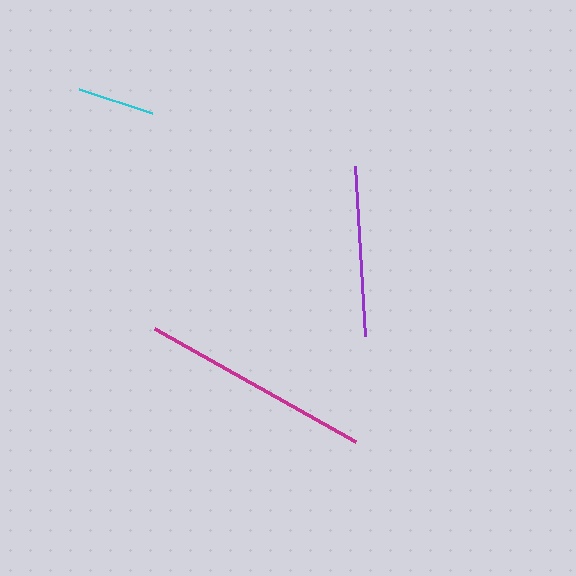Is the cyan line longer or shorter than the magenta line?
The magenta line is longer than the cyan line.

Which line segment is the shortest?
The cyan line is the shortest at approximately 76 pixels.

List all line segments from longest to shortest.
From longest to shortest: magenta, purple, cyan.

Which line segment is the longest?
The magenta line is the longest at approximately 231 pixels.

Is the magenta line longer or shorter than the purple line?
The magenta line is longer than the purple line.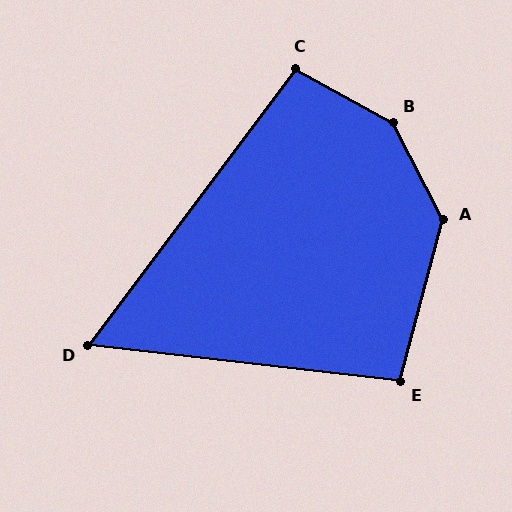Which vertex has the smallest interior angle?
D, at approximately 59 degrees.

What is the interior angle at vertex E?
Approximately 98 degrees (obtuse).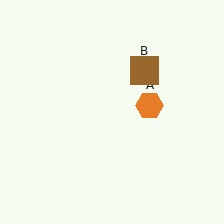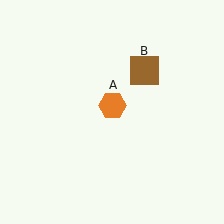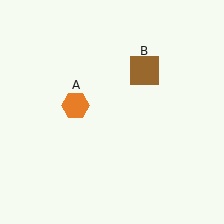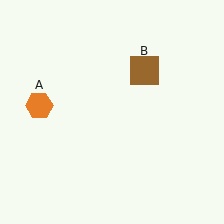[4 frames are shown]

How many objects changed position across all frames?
1 object changed position: orange hexagon (object A).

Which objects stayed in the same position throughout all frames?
Brown square (object B) remained stationary.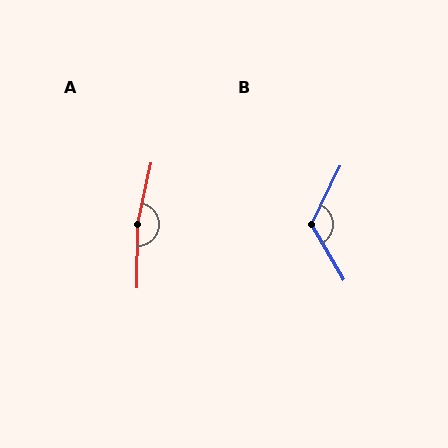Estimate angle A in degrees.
Approximately 169 degrees.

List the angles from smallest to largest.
B (124°), A (169°).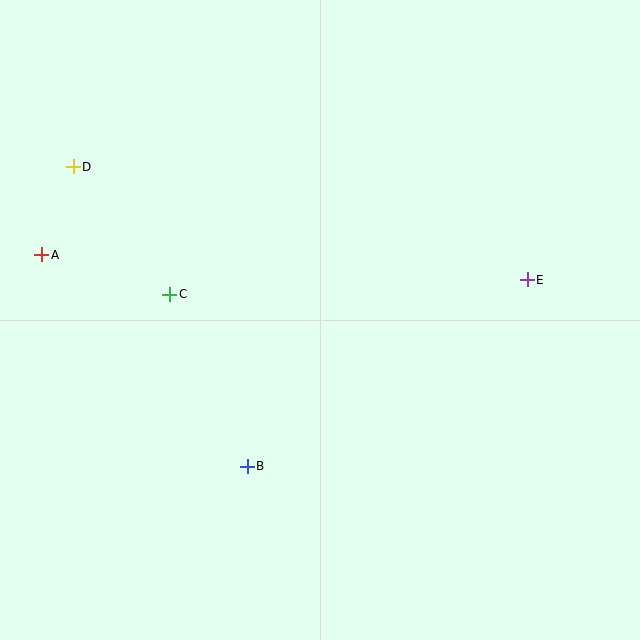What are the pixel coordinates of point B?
Point B is at (247, 466).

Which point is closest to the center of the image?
Point C at (170, 294) is closest to the center.